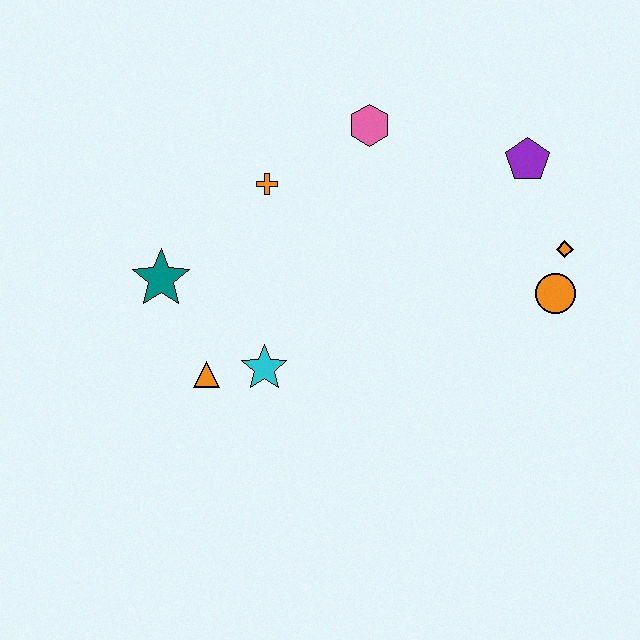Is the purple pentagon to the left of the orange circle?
Yes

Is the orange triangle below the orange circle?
Yes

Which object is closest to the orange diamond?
The orange circle is closest to the orange diamond.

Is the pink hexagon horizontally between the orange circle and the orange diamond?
No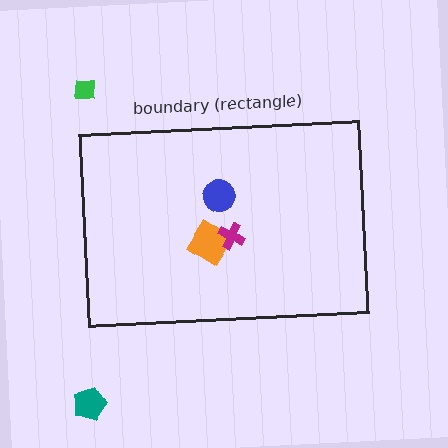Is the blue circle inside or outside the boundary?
Inside.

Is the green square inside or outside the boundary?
Outside.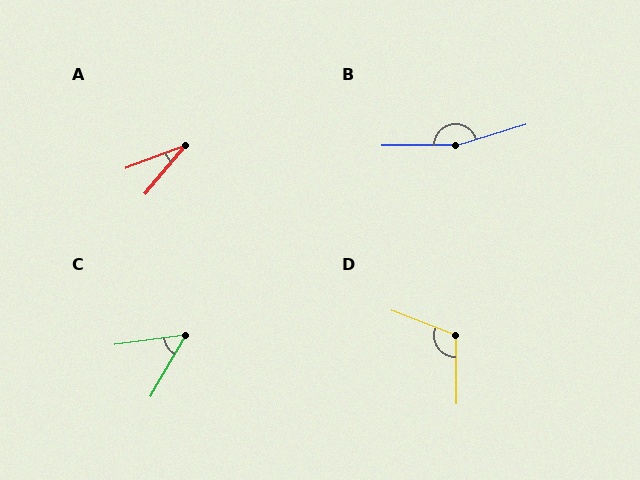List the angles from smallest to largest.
A (29°), C (52°), D (112°), B (164°).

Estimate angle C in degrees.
Approximately 52 degrees.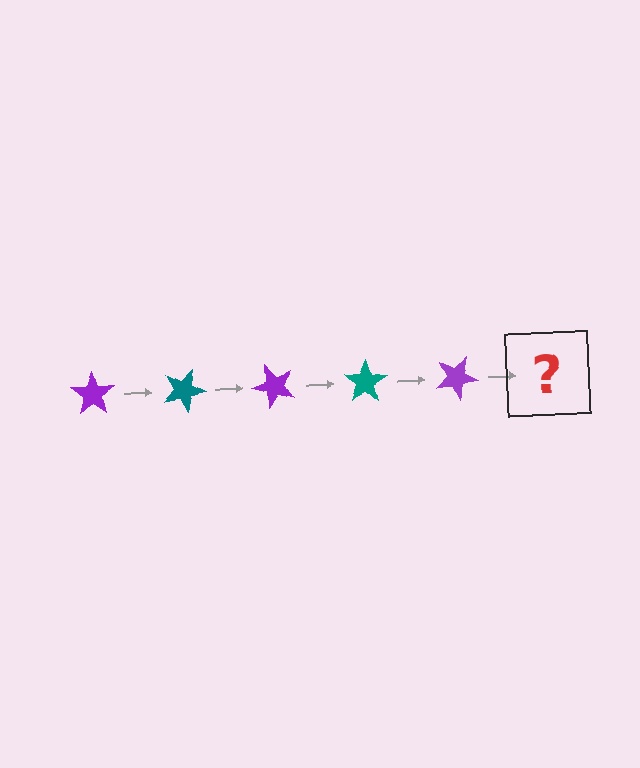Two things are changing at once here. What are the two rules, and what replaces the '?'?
The two rules are that it rotates 25 degrees each step and the color cycles through purple and teal. The '?' should be a teal star, rotated 125 degrees from the start.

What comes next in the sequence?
The next element should be a teal star, rotated 125 degrees from the start.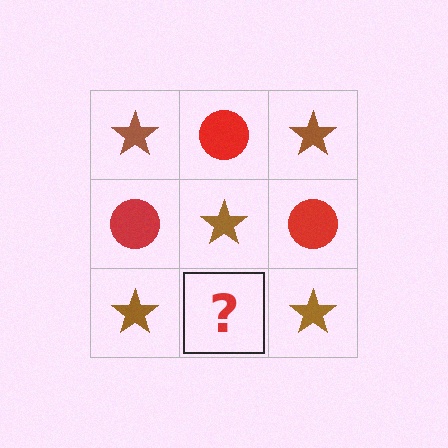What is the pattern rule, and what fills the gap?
The rule is that it alternates brown star and red circle in a checkerboard pattern. The gap should be filled with a red circle.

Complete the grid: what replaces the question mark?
The question mark should be replaced with a red circle.